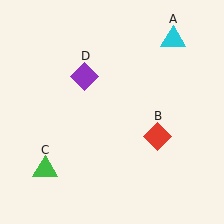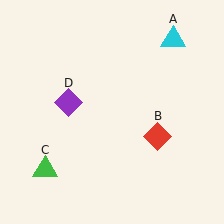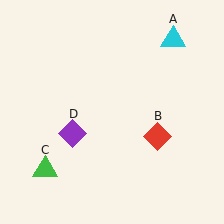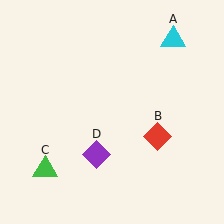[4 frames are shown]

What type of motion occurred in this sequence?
The purple diamond (object D) rotated counterclockwise around the center of the scene.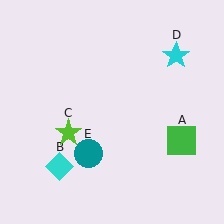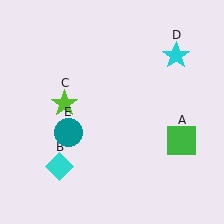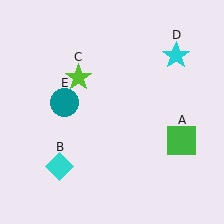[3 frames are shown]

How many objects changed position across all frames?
2 objects changed position: lime star (object C), teal circle (object E).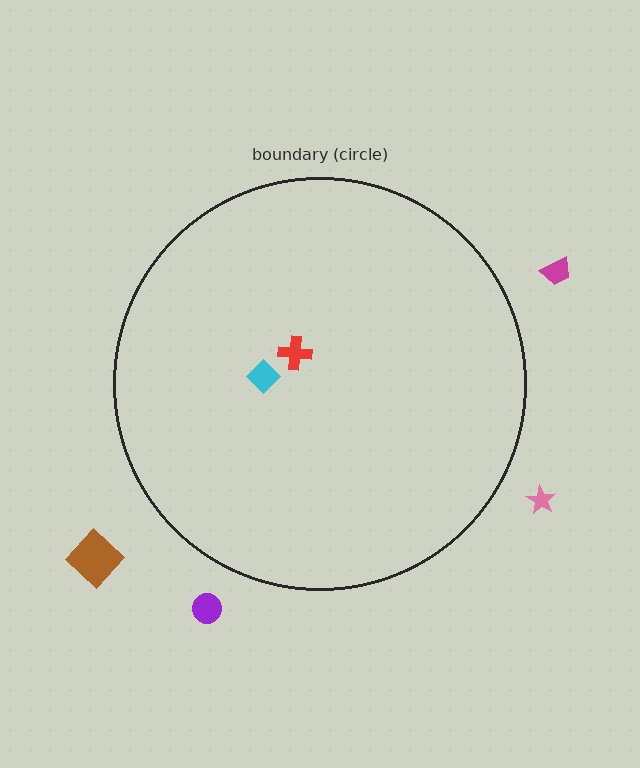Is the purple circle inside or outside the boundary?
Outside.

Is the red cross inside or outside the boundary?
Inside.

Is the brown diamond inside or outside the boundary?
Outside.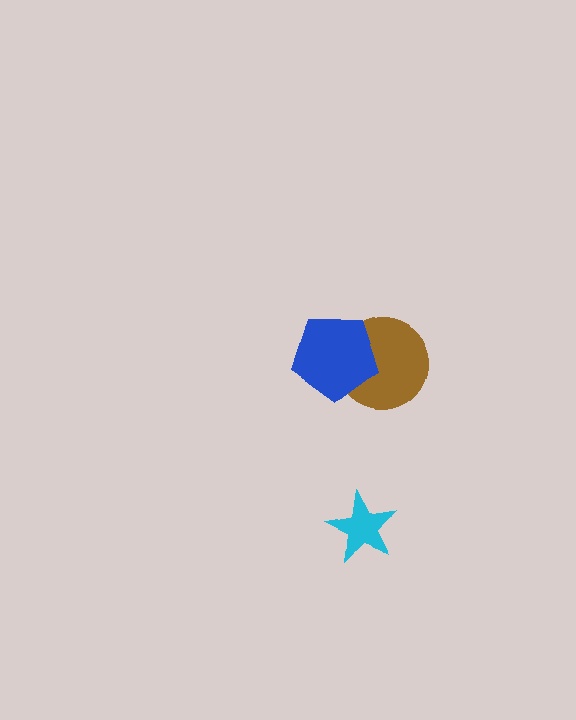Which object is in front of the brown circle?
The blue pentagon is in front of the brown circle.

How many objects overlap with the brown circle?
1 object overlaps with the brown circle.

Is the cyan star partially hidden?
No, no other shape covers it.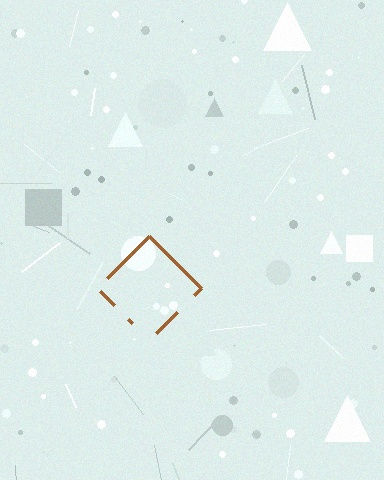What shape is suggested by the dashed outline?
The dashed outline suggests a diamond.